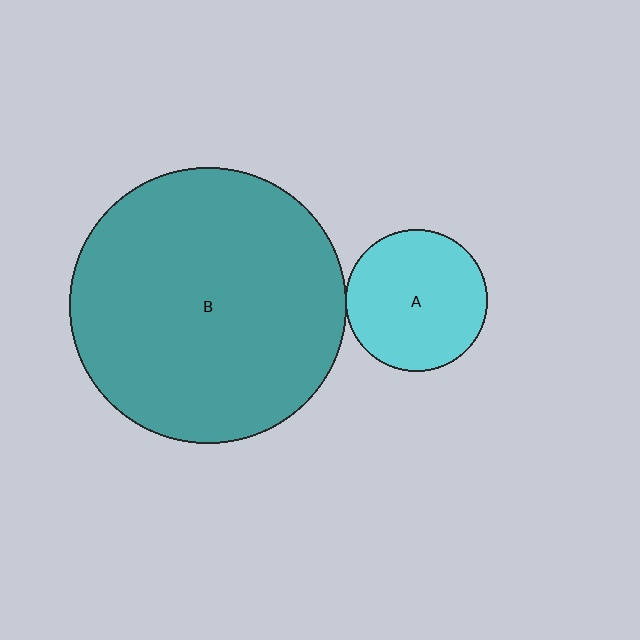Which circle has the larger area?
Circle B (teal).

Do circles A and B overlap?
Yes.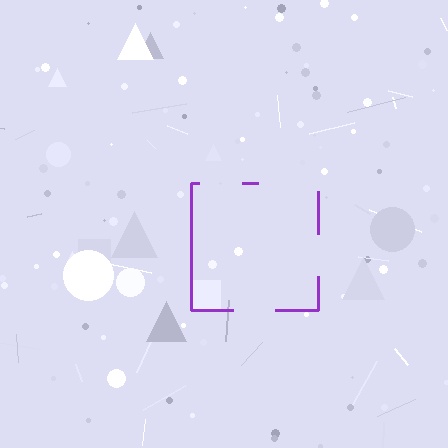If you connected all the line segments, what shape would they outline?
They would outline a square.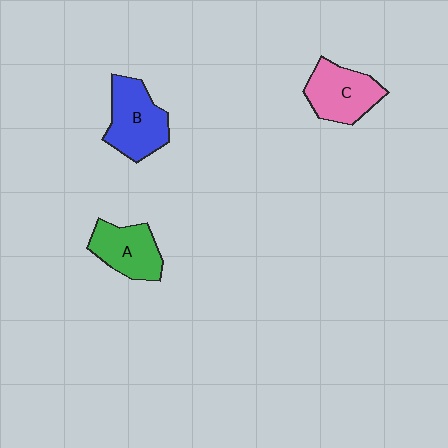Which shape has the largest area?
Shape B (blue).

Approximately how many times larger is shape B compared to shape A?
Approximately 1.2 times.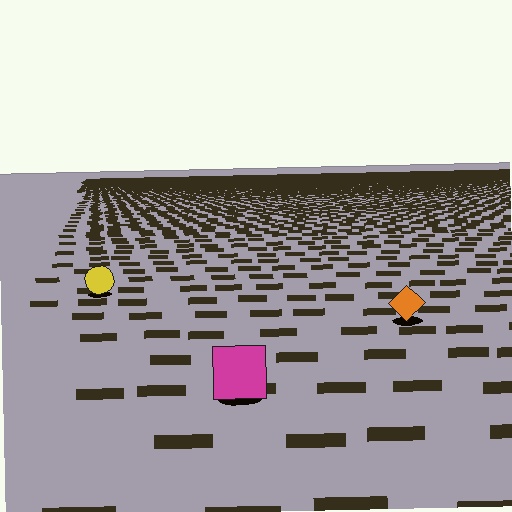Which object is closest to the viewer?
The magenta square is closest. The texture marks near it are larger and more spread out.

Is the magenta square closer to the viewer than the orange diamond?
Yes. The magenta square is closer — you can tell from the texture gradient: the ground texture is coarser near it.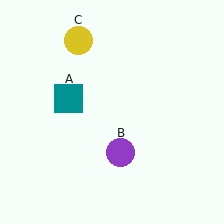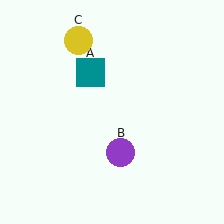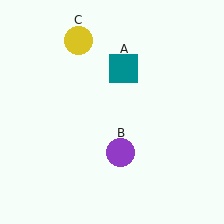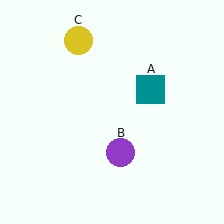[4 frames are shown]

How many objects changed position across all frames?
1 object changed position: teal square (object A).